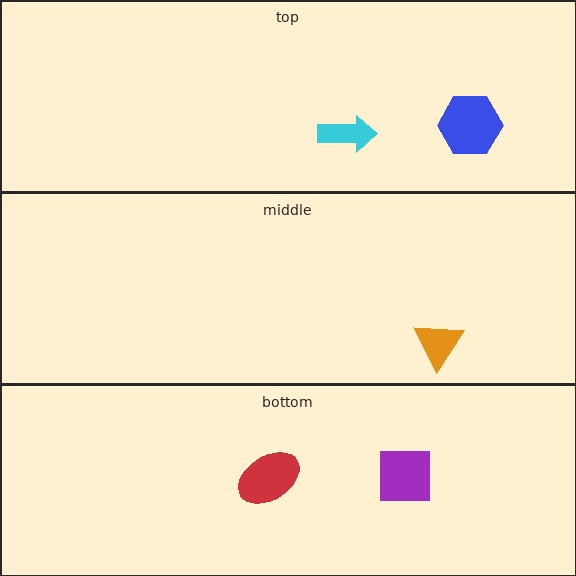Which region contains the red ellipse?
The bottom region.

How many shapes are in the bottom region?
2.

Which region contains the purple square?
The bottom region.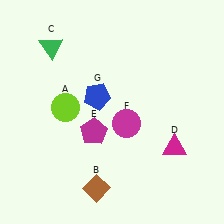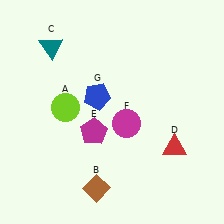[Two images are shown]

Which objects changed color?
C changed from green to teal. D changed from magenta to red.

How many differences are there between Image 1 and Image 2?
There are 2 differences between the two images.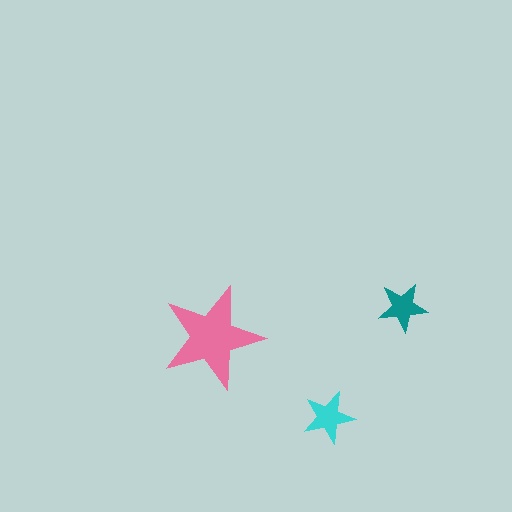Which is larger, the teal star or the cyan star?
The cyan one.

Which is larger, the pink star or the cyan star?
The pink one.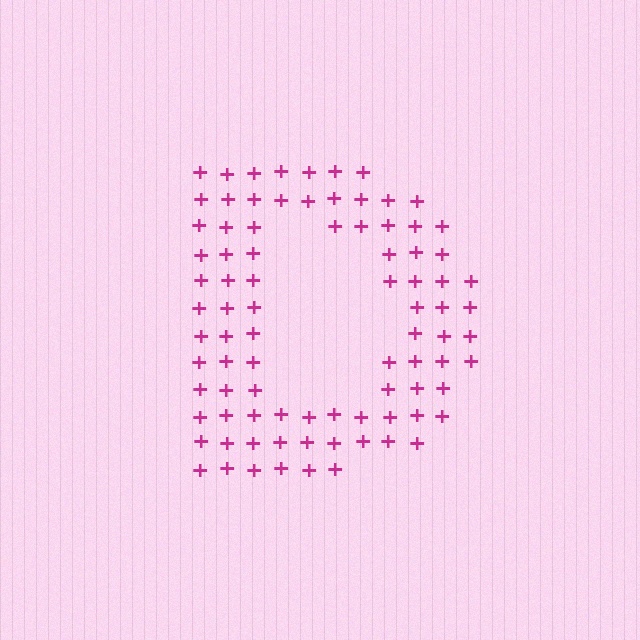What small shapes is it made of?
It is made of small plus signs.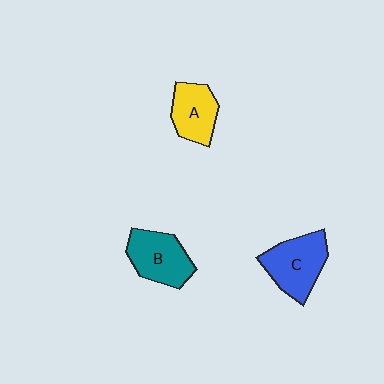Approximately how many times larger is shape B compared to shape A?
Approximately 1.2 times.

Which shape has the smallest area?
Shape A (yellow).